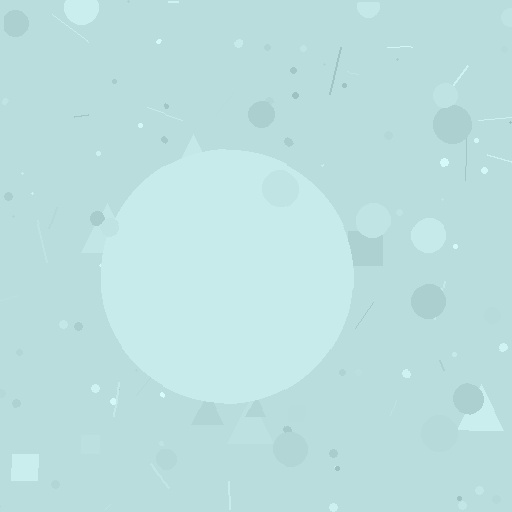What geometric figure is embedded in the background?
A circle is embedded in the background.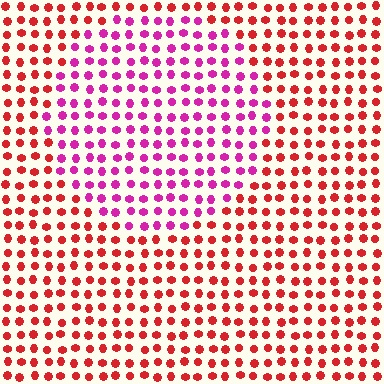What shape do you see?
I see a circle.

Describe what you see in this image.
The image is filled with small red elements in a uniform arrangement. A circle-shaped region is visible where the elements are tinted to a slightly different hue, forming a subtle color boundary.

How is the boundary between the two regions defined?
The boundary is defined purely by a slight shift in hue (about 43 degrees). Spacing, size, and orientation are identical on both sides.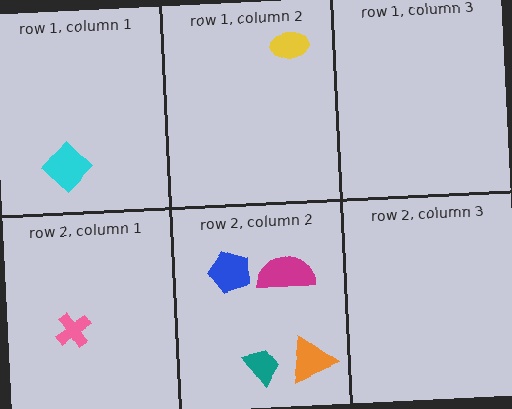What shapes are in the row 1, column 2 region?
The yellow ellipse.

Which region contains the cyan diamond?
The row 1, column 1 region.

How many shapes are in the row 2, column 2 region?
4.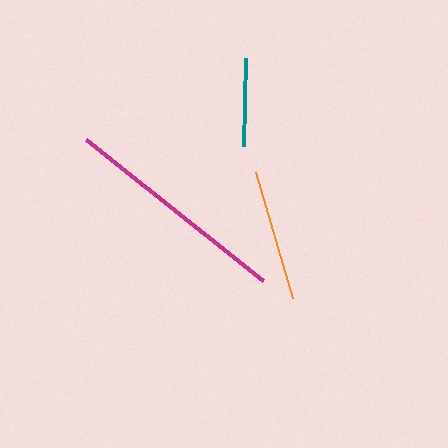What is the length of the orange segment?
The orange segment is approximately 131 pixels long.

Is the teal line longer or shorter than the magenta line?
The magenta line is longer than the teal line.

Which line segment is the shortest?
The teal line is the shortest at approximately 88 pixels.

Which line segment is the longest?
The magenta line is the longest at approximately 226 pixels.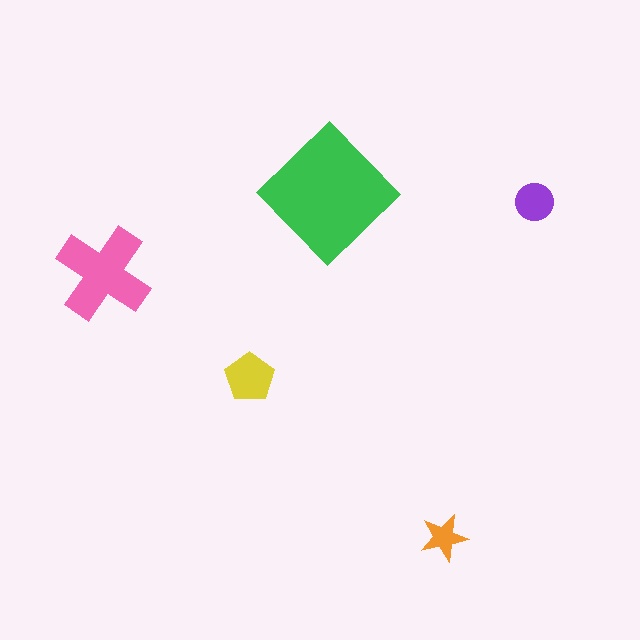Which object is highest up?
The green diamond is topmost.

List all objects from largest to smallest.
The green diamond, the pink cross, the yellow pentagon, the purple circle, the orange star.